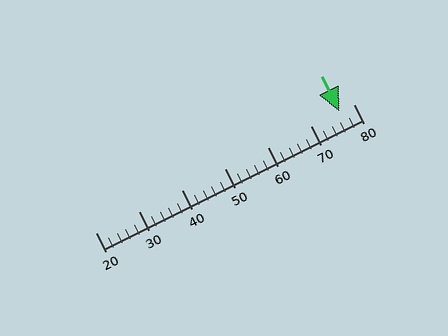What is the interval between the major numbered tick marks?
The major tick marks are spaced 10 units apart.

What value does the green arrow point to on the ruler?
The green arrow points to approximately 77.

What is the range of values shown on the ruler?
The ruler shows values from 20 to 80.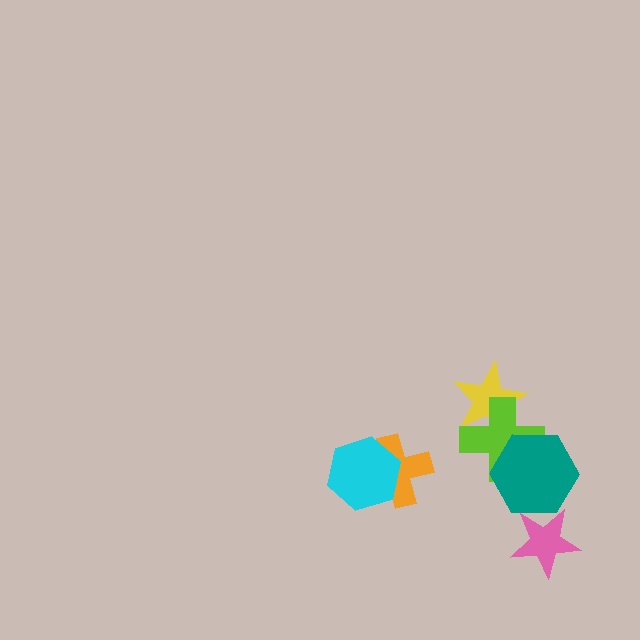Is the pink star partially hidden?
No, no other shape covers it.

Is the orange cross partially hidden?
Yes, it is partially covered by another shape.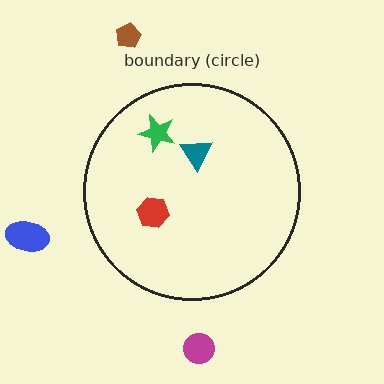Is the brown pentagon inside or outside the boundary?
Outside.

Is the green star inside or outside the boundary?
Inside.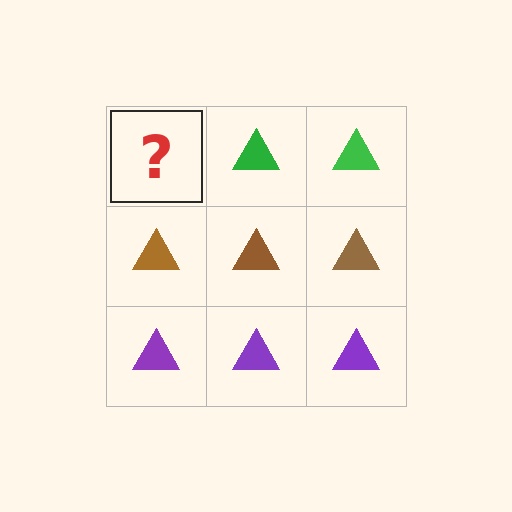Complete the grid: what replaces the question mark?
The question mark should be replaced with a green triangle.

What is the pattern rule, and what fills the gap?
The rule is that each row has a consistent color. The gap should be filled with a green triangle.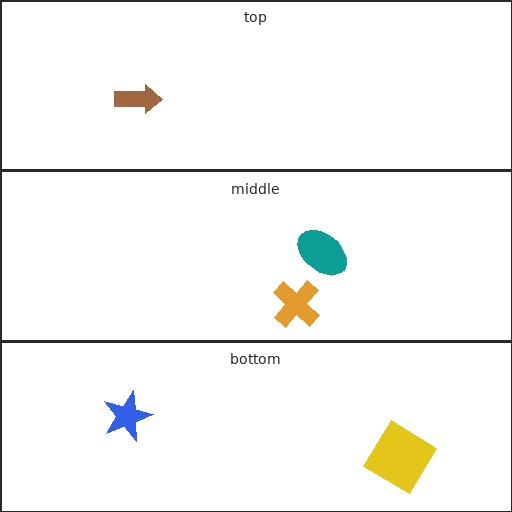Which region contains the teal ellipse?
The middle region.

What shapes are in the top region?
The brown arrow.